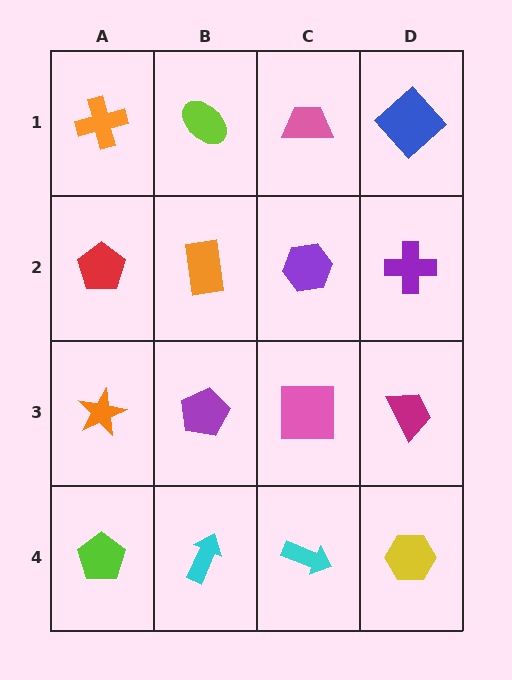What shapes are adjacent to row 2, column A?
An orange cross (row 1, column A), an orange star (row 3, column A), an orange rectangle (row 2, column B).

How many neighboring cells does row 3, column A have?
3.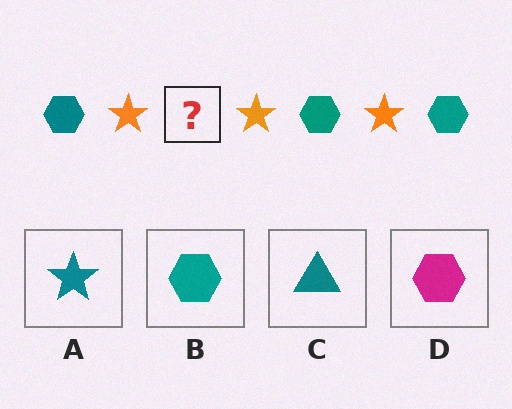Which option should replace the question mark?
Option B.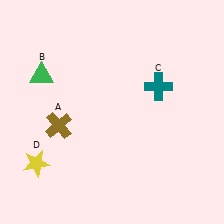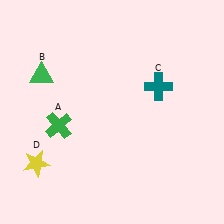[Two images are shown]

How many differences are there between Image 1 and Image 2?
There is 1 difference between the two images.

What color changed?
The cross (A) changed from brown in Image 1 to green in Image 2.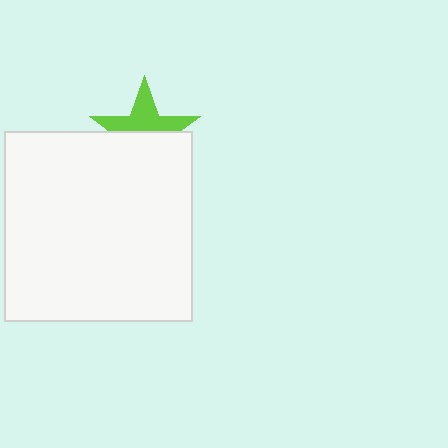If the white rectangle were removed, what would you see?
You would see the complete lime star.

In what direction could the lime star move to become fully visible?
The lime star could move up. That would shift it out from behind the white rectangle entirely.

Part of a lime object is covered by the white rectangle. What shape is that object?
It is a star.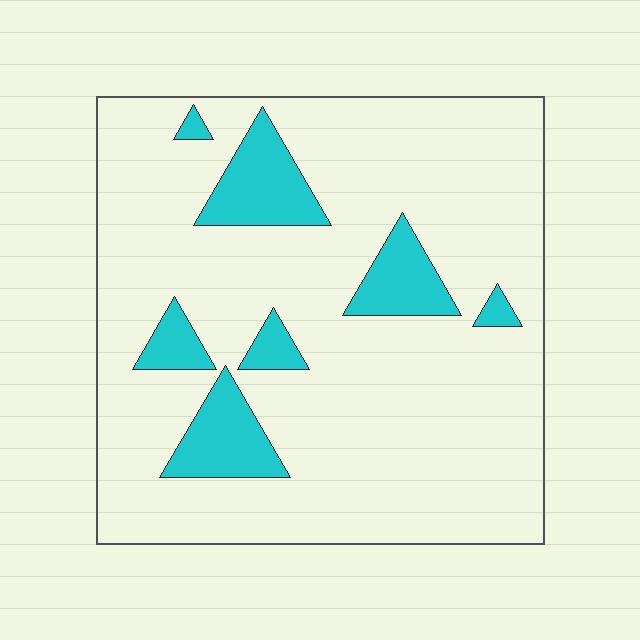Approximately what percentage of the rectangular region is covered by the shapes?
Approximately 15%.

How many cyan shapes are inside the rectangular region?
7.